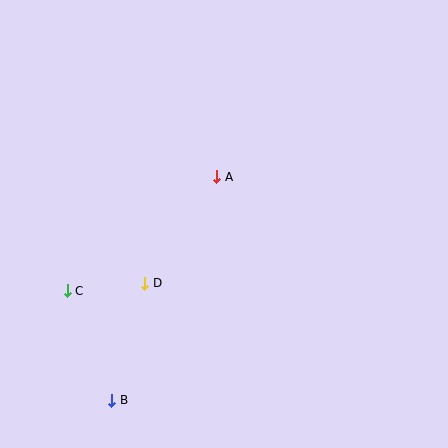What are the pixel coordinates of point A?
Point A is at (217, 177).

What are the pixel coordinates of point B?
Point B is at (112, 400).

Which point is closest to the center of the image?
Point A at (217, 177) is closest to the center.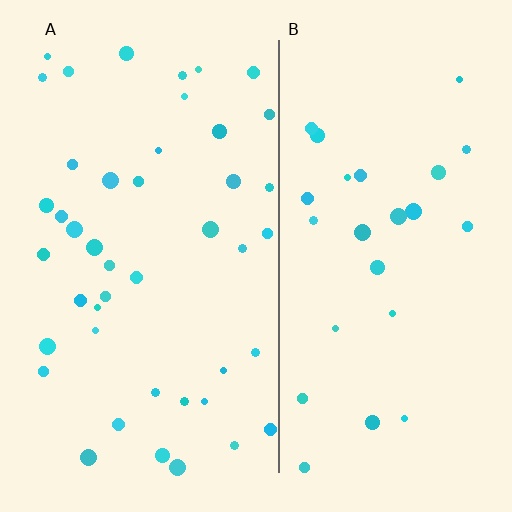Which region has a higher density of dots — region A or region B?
A (the left).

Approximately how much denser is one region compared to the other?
Approximately 1.8× — region A over region B.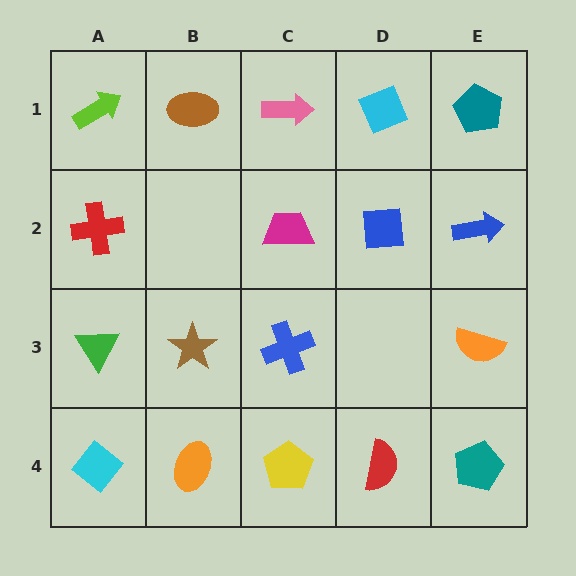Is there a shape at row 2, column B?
No, that cell is empty.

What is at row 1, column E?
A teal pentagon.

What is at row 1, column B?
A brown ellipse.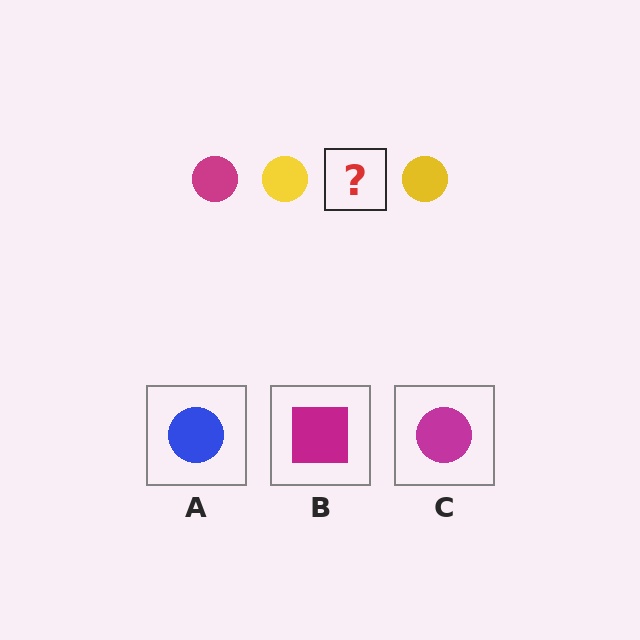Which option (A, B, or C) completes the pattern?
C.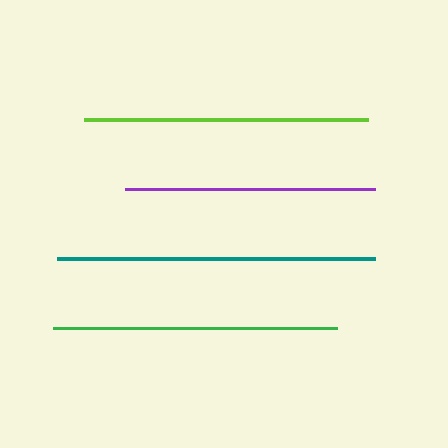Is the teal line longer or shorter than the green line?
The teal line is longer than the green line.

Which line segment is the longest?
The teal line is the longest at approximately 318 pixels.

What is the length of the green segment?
The green segment is approximately 284 pixels long.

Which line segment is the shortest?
The purple line is the shortest at approximately 250 pixels.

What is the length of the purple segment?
The purple segment is approximately 250 pixels long.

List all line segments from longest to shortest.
From longest to shortest: teal, lime, green, purple.